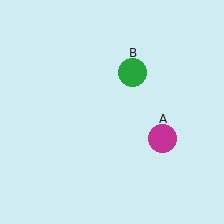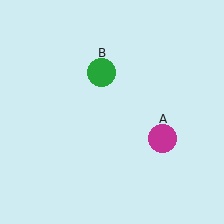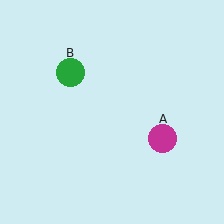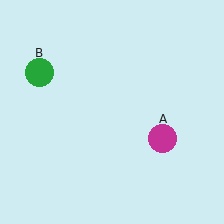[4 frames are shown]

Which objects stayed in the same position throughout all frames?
Magenta circle (object A) remained stationary.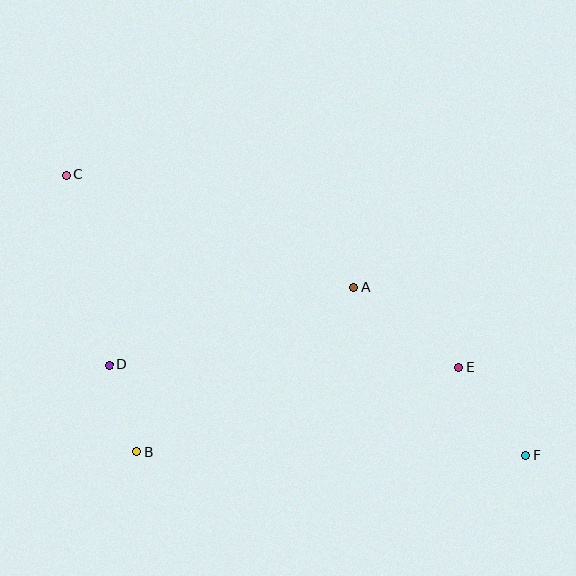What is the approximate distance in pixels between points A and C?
The distance between A and C is approximately 309 pixels.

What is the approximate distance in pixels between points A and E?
The distance between A and E is approximately 132 pixels.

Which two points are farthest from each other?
Points C and F are farthest from each other.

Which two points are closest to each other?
Points B and D are closest to each other.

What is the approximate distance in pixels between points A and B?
The distance between A and B is approximately 272 pixels.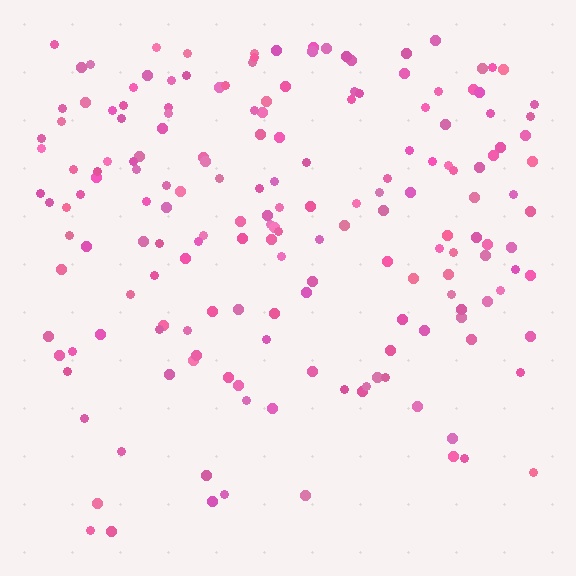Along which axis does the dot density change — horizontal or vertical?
Vertical.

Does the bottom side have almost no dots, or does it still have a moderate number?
Still a moderate number, just noticeably fewer than the top.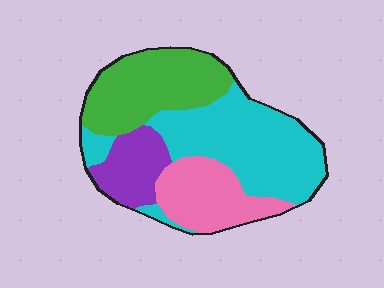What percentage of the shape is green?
Green covers roughly 25% of the shape.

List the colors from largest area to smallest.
From largest to smallest: cyan, green, pink, purple.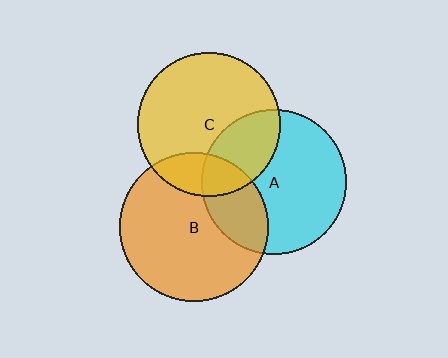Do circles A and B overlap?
Yes.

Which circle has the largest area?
Circle B (orange).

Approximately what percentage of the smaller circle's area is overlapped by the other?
Approximately 25%.